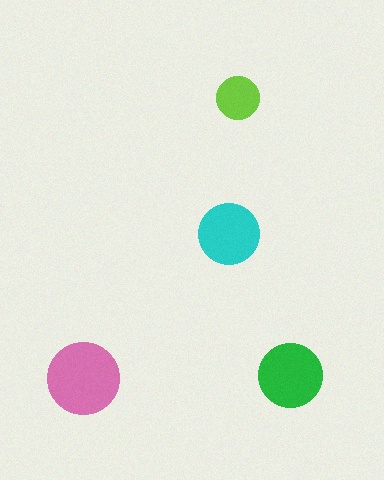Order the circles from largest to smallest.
the pink one, the green one, the cyan one, the lime one.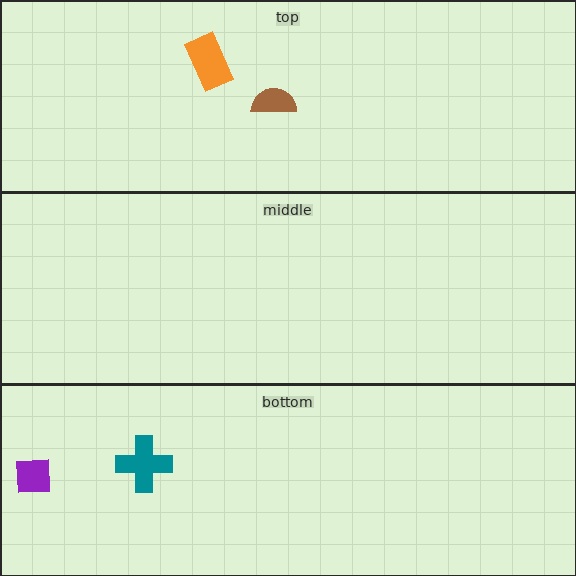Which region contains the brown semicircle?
The top region.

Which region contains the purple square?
The bottom region.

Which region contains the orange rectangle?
The top region.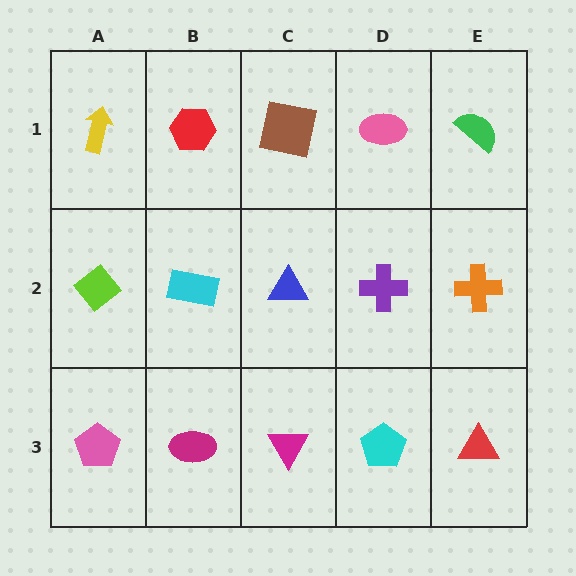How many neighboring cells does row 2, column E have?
3.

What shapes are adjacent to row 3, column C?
A blue triangle (row 2, column C), a magenta ellipse (row 3, column B), a cyan pentagon (row 3, column D).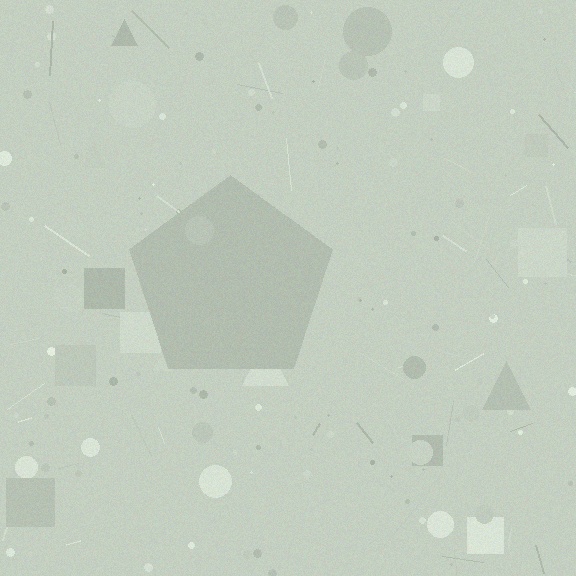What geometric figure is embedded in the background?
A pentagon is embedded in the background.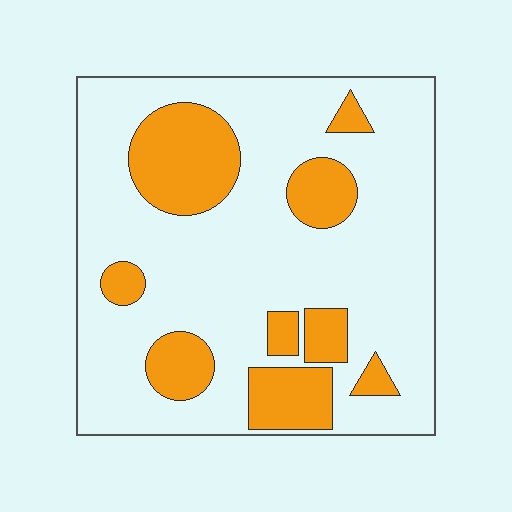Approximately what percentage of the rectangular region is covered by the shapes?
Approximately 25%.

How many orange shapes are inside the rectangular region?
9.